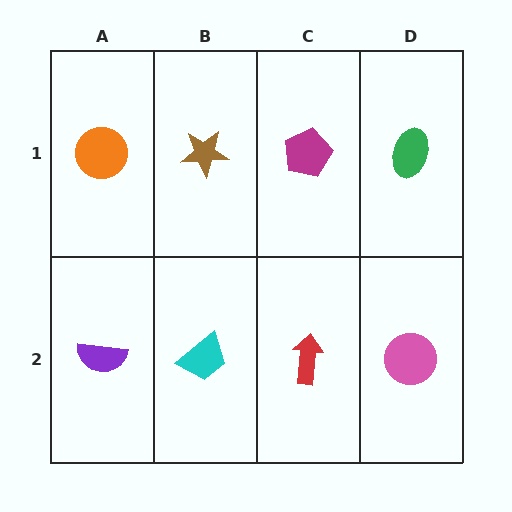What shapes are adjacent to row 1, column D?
A pink circle (row 2, column D), a magenta pentagon (row 1, column C).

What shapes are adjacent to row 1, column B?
A cyan trapezoid (row 2, column B), an orange circle (row 1, column A), a magenta pentagon (row 1, column C).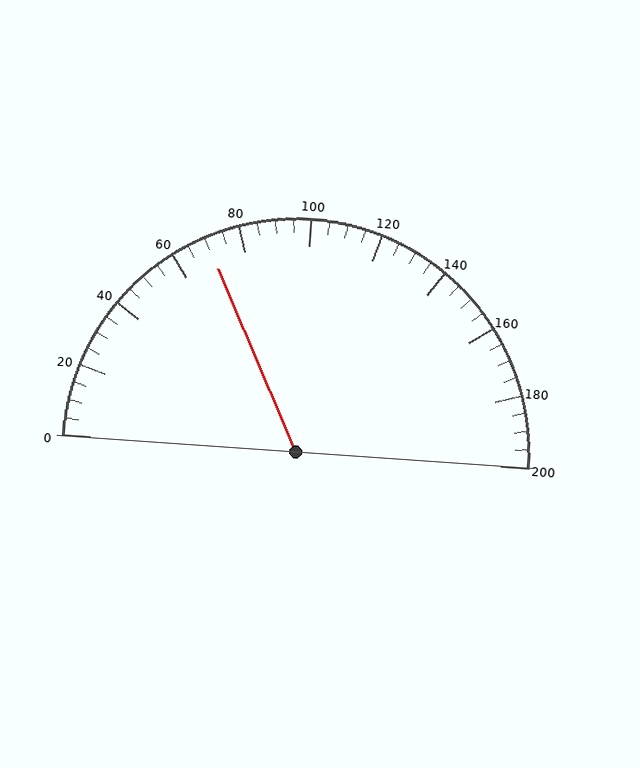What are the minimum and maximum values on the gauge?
The gauge ranges from 0 to 200.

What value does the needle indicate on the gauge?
The needle indicates approximately 70.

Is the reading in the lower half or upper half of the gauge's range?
The reading is in the lower half of the range (0 to 200).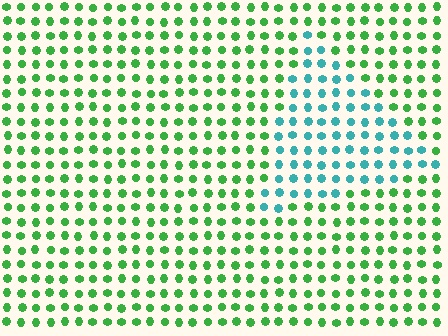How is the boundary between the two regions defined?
The boundary is defined purely by a slight shift in hue (about 55 degrees). Spacing, size, and orientation are identical on both sides.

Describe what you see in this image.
The image is filled with small green elements in a uniform arrangement. A triangle-shaped region is visible where the elements are tinted to a slightly different hue, forming a subtle color boundary.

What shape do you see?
I see a triangle.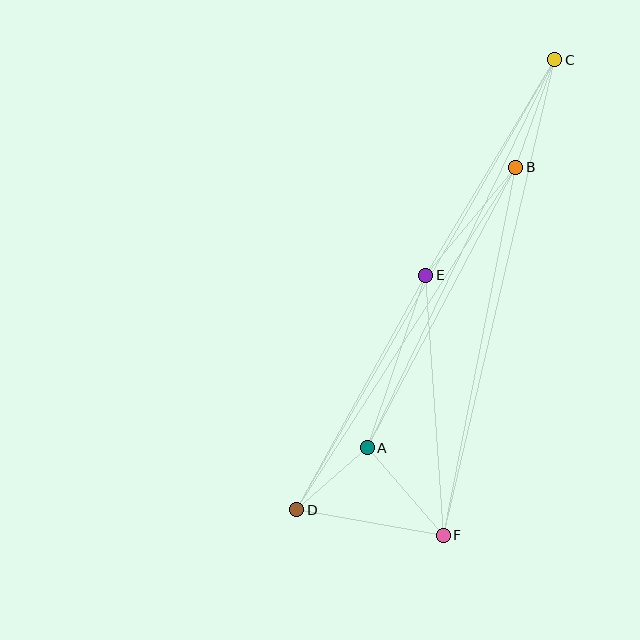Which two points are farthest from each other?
Points C and D are farthest from each other.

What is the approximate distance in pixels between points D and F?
The distance between D and F is approximately 149 pixels.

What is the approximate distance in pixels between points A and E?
The distance between A and E is approximately 182 pixels.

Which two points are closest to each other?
Points A and D are closest to each other.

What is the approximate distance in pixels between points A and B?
The distance between A and B is approximately 317 pixels.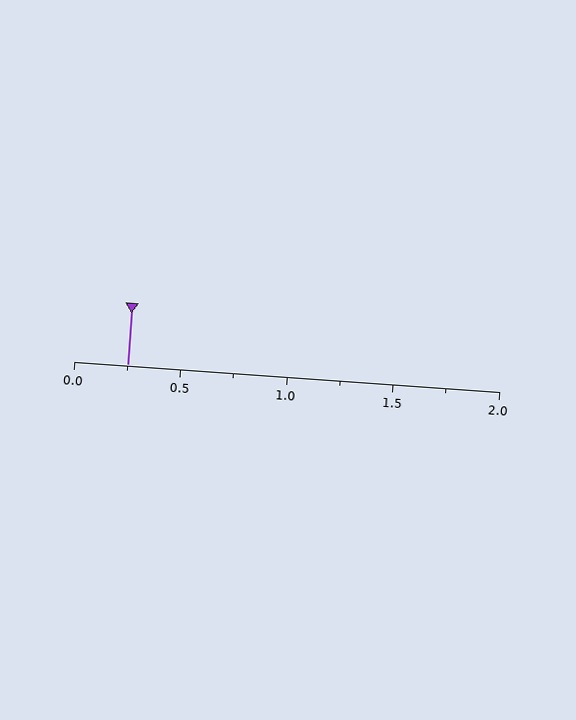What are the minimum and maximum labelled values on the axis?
The axis runs from 0.0 to 2.0.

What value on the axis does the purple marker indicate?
The marker indicates approximately 0.25.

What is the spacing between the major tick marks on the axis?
The major ticks are spaced 0.5 apart.